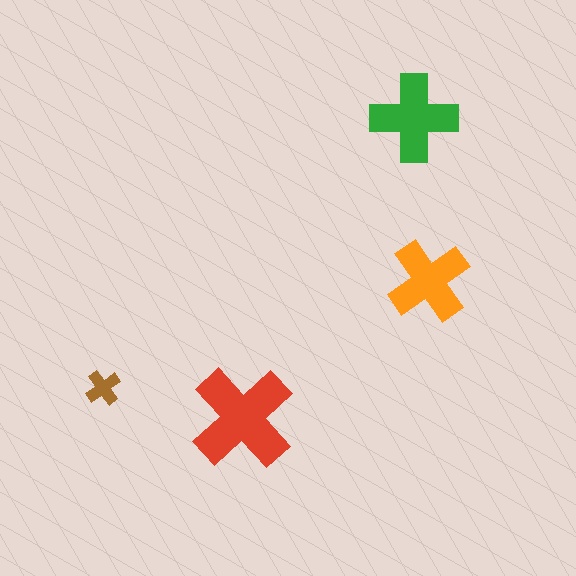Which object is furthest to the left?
The brown cross is leftmost.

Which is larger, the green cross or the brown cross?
The green one.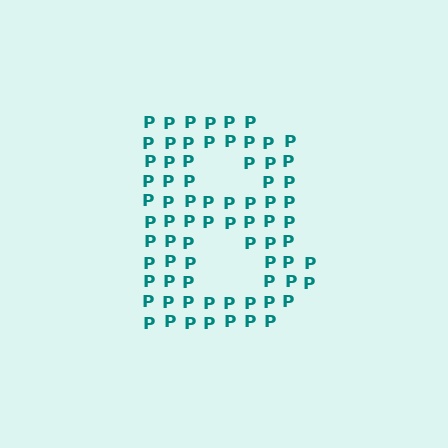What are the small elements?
The small elements are letter P's.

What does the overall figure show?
The overall figure shows the letter B.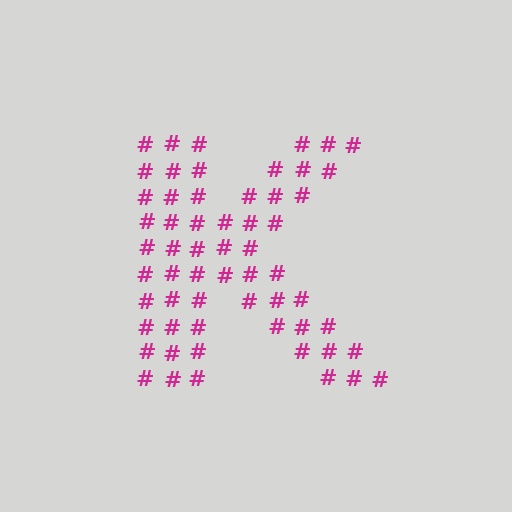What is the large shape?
The large shape is the letter K.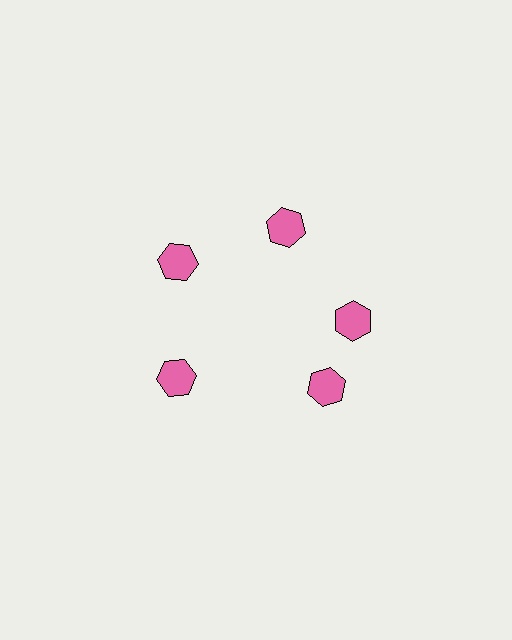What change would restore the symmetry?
The symmetry would be restored by rotating it back into even spacing with its neighbors so that all 5 hexagons sit at equal angles and equal distance from the center.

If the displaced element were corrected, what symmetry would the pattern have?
It would have 5-fold rotational symmetry — the pattern would map onto itself every 72 degrees.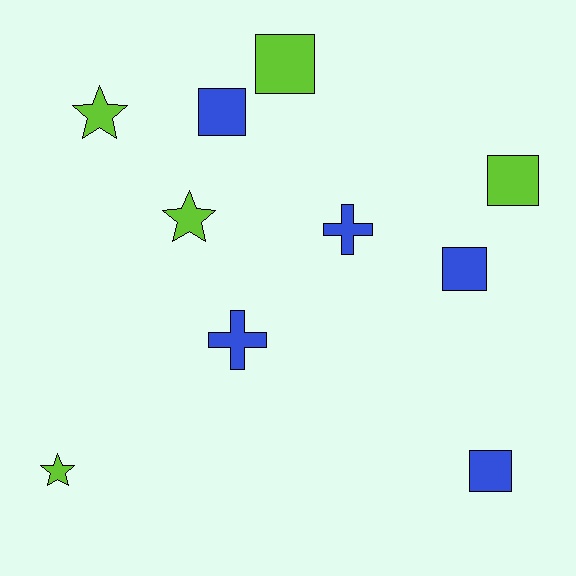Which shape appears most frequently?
Square, with 5 objects.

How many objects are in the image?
There are 10 objects.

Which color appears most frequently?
Lime, with 5 objects.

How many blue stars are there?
There are no blue stars.